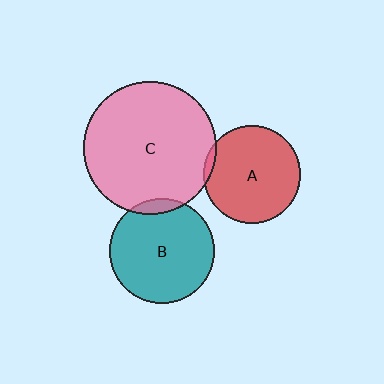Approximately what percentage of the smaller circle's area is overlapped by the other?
Approximately 5%.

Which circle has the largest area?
Circle C (pink).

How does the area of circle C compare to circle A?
Approximately 1.9 times.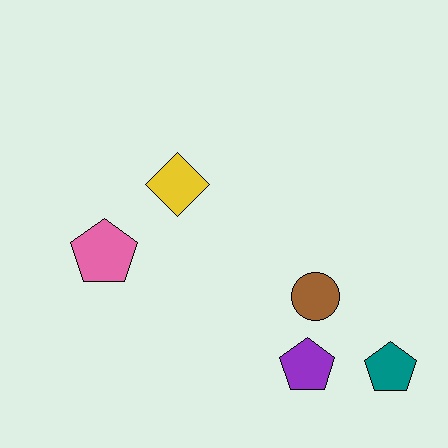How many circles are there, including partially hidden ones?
There is 1 circle.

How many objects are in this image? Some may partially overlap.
There are 5 objects.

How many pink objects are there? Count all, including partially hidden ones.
There is 1 pink object.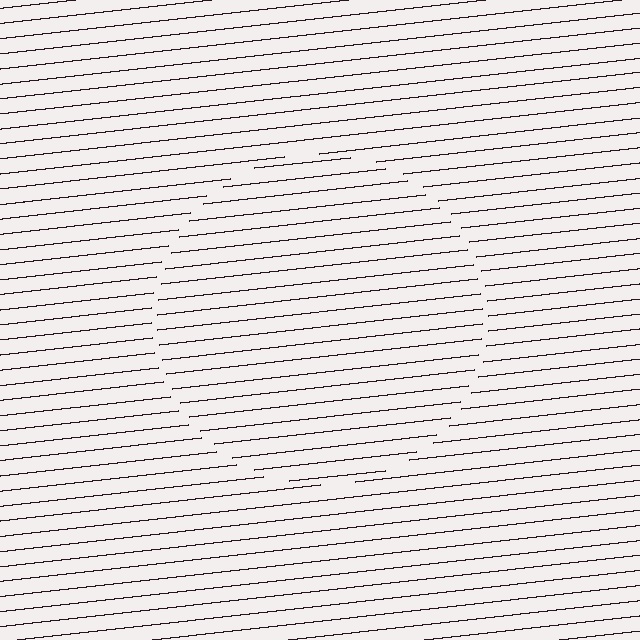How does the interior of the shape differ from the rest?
The interior of the shape contains the same grating, shifted by half a period — the contour is defined by the phase discontinuity where line-ends from the inner and outer gratings abut.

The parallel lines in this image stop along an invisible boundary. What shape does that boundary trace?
An illusory circle. The interior of the shape contains the same grating, shifted by half a period — the contour is defined by the phase discontinuity where line-ends from the inner and outer gratings abut.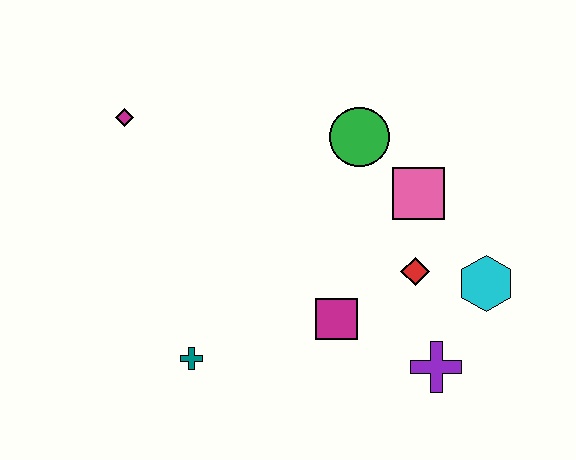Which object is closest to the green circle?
The pink square is closest to the green circle.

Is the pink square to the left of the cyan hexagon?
Yes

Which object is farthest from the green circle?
The teal cross is farthest from the green circle.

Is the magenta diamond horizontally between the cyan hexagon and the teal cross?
No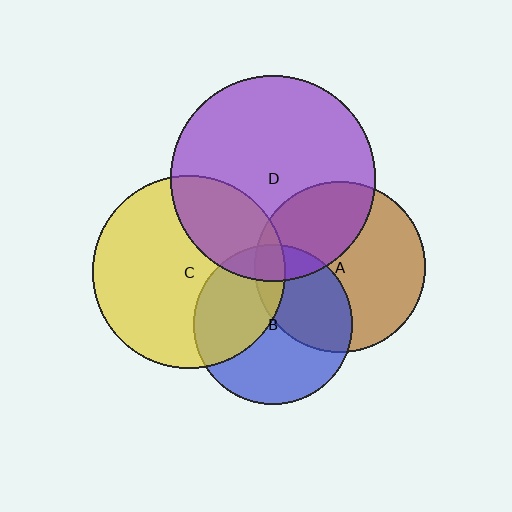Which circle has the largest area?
Circle D (purple).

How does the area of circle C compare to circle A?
Approximately 1.3 times.